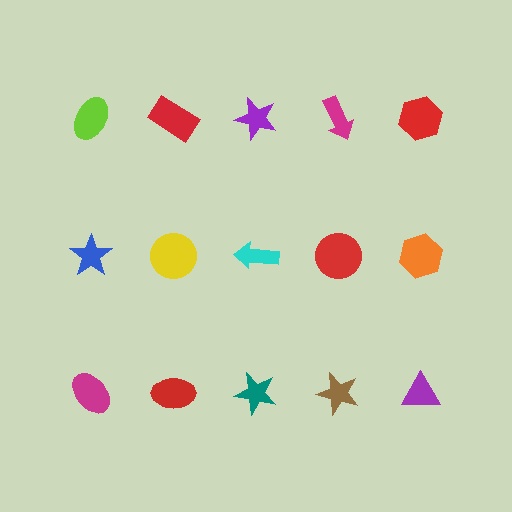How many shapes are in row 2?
5 shapes.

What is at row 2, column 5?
An orange hexagon.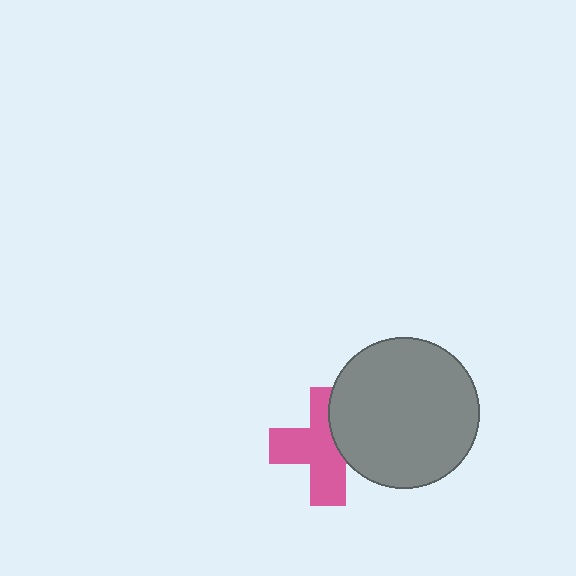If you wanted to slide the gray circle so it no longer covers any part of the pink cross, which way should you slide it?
Slide it right — that is the most direct way to separate the two shapes.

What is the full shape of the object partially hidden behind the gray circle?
The partially hidden object is a pink cross.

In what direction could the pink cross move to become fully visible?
The pink cross could move left. That would shift it out from behind the gray circle entirely.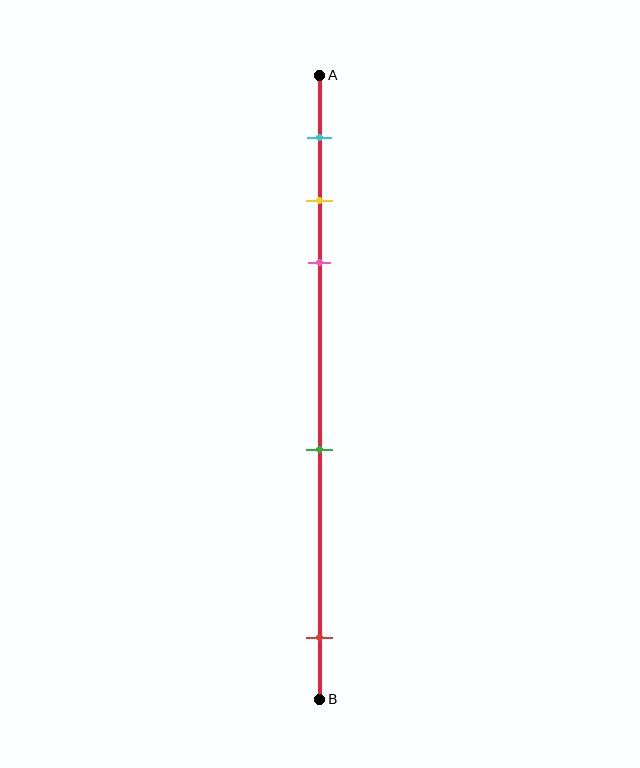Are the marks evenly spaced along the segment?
No, the marks are not evenly spaced.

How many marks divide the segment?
There are 5 marks dividing the segment.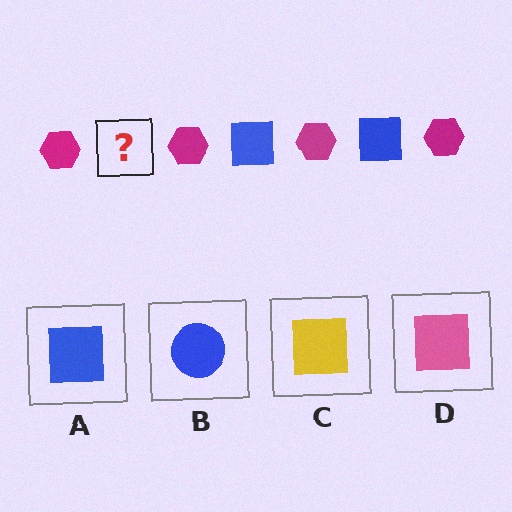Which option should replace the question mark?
Option A.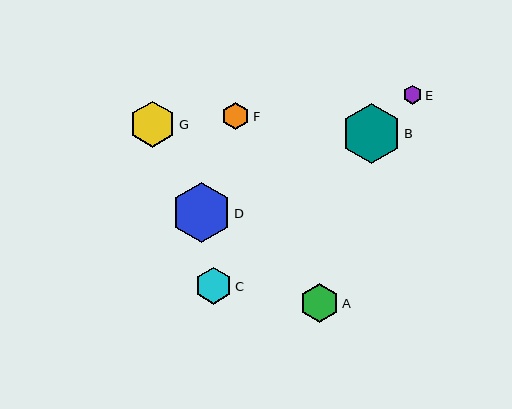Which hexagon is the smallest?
Hexagon E is the smallest with a size of approximately 19 pixels.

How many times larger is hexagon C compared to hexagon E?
Hexagon C is approximately 2.0 times the size of hexagon E.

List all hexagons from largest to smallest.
From largest to smallest: D, B, G, A, C, F, E.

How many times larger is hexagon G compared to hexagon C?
Hexagon G is approximately 1.3 times the size of hexagon C.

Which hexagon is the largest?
Hexagon D is the largest with a size of approximately 60 pixels.